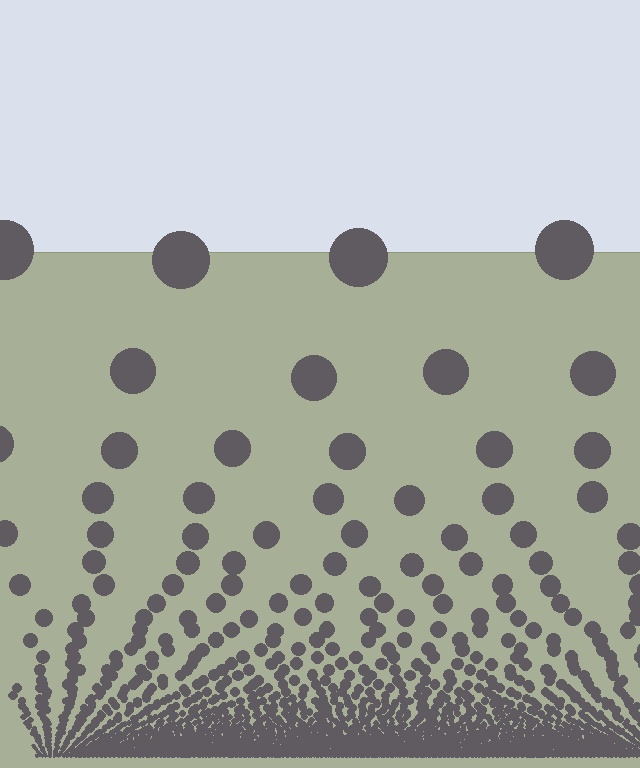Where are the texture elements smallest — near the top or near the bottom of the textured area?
Near the bottom.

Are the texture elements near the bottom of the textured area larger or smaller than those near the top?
Smaller. The gradient is inverted — elements near the bottom are smaller and denser.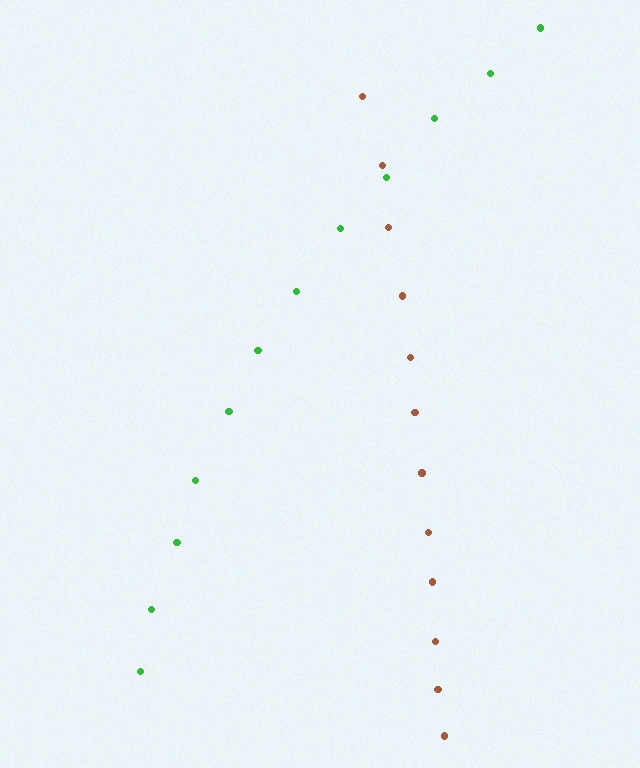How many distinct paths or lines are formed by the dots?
There are 2 distinct paths.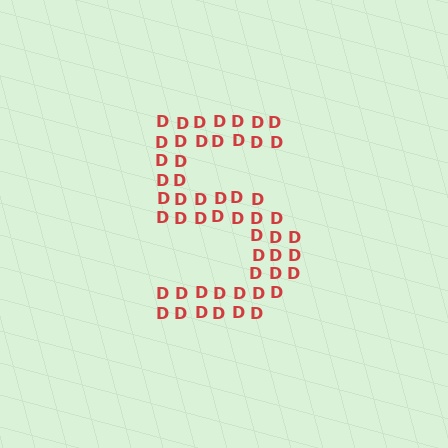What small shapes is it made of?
It is made of small letter D's.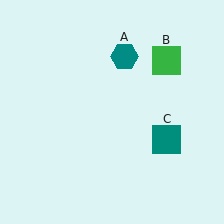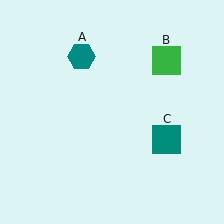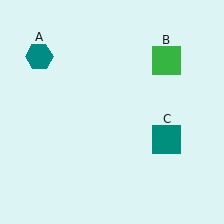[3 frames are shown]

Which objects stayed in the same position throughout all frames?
Green square (object B) and teal square (object C) remained stationary.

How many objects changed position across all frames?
1 object changed position: teal hexagon (object A).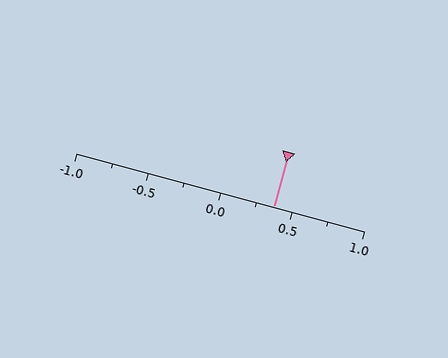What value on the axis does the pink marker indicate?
The marker indicates approximately 0.38.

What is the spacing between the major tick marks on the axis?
The major ticks are spaced 0.5 apart.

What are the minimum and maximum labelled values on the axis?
The axis runs from -1.0 to 1.0.